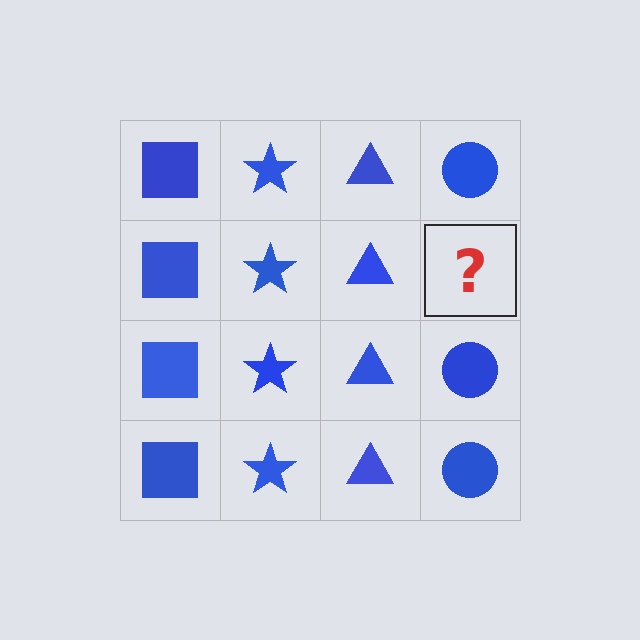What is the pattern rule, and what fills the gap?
The rule is that each column has a consistent shape. The gap should be filled with a blue circle.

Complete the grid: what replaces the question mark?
The question mark should be replaced with a blue circle.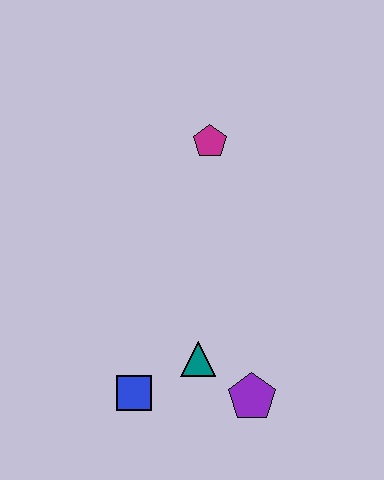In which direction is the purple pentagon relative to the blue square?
The purple pentagon is to the right of the blue square.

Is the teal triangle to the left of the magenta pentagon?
Yes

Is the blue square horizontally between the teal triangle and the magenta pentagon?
No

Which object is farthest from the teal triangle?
The magenta pentagon is farthest from the teal triangle.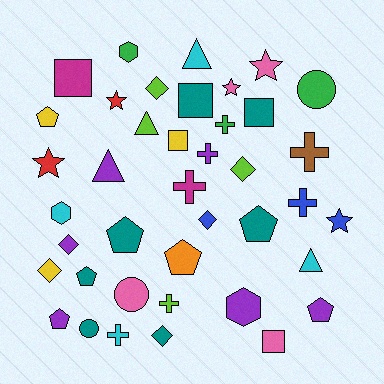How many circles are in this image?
There are 3 circles.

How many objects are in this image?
There are 40 objects.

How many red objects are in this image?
There are 2 red objects.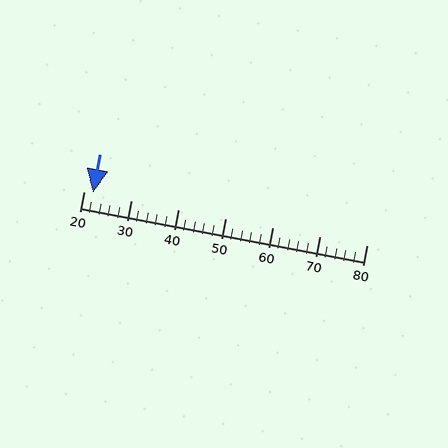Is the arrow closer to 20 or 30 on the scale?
The arrow is closer to 20.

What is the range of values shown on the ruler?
The ruler shows values from 20 to 80.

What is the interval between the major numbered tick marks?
The major tick marks are spaced 10 units apart.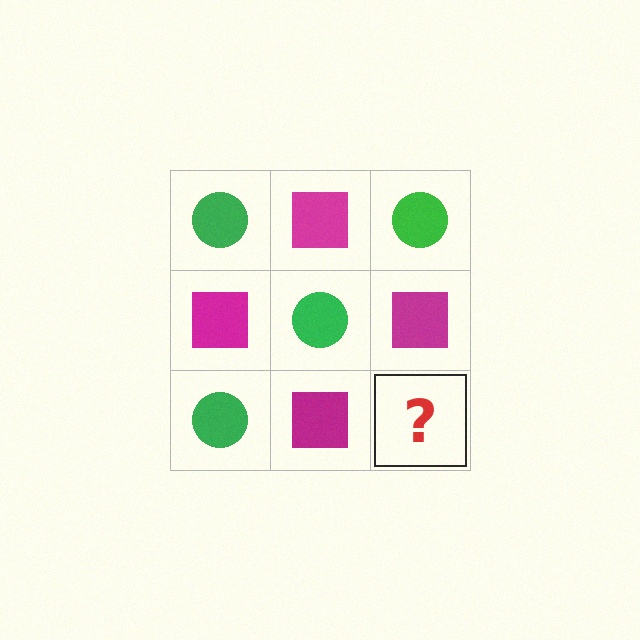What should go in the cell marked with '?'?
The missing cell should contain a green circle.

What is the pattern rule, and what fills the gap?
The rule is that it alternates green circle and magenta square in a checkerboard pattern. The gap should be filled with a green circle.